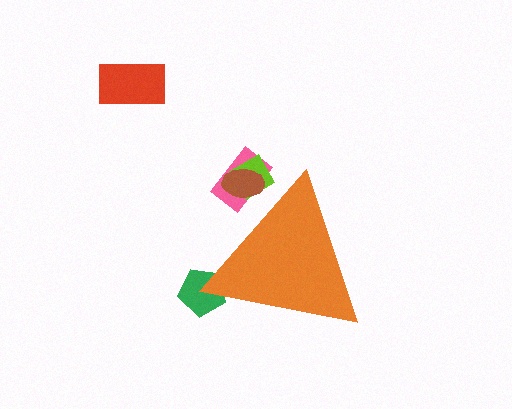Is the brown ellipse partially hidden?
Yes, the brown ellipse is partially hidden behind the orange triangle.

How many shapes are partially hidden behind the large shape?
4 shapes are partially hidden.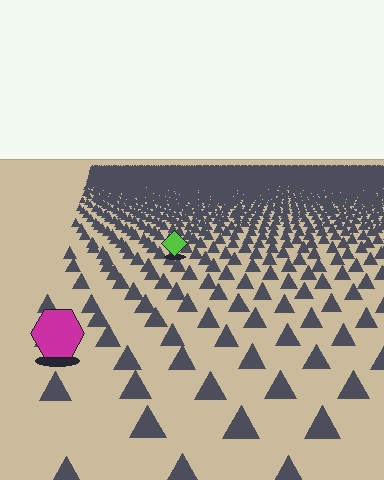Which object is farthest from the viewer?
The lime diamond is farthest from the viewer. It appears smaller and the ground texture around it is denser.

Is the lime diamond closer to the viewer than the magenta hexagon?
No. The magenta hexagon is closer — you can tell from the texture gradient: the ground texture is coarser near it.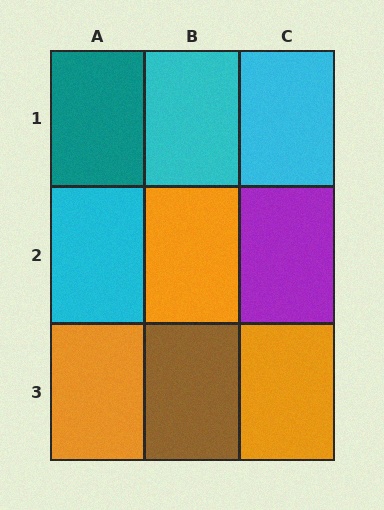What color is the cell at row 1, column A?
Teal.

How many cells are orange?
3 cells are orange.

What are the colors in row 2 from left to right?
Cyan, orange, purple.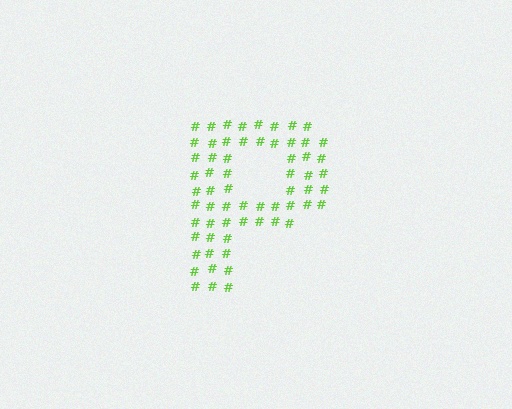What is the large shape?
The large shape is the letter P.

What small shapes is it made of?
It is made of small hash symbols.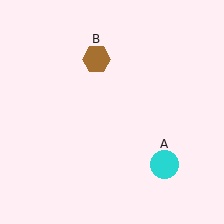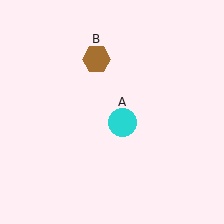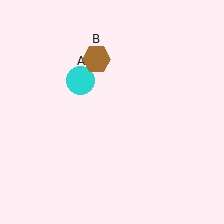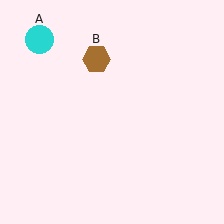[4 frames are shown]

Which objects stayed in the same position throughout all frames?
Brown hexagon (object B) remained stationary.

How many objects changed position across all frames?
1 object changed position: cyan circle (object A).